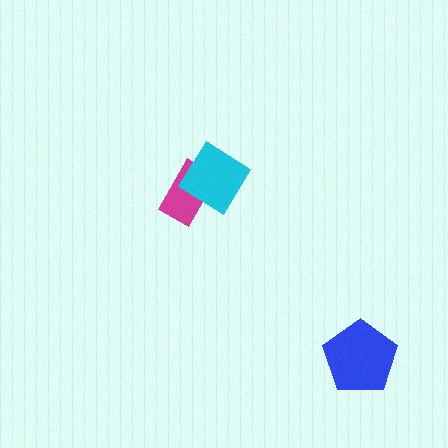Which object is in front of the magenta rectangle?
The cyan diamond is in front of the magenta rectangle.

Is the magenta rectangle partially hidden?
Yes, it is partially covered by another shape.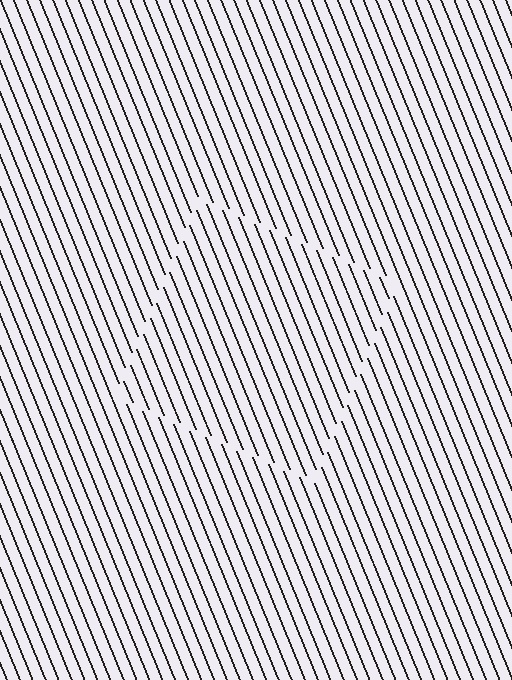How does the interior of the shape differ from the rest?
The interior of the shape contains the same grating, shifted by half a period — the contour is defined by the phase discontinuity where line-ends from the inner and outer gratings abut.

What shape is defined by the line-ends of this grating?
An illusory square. The interior of the shape contains the same grating, shifted by half a period — the contour is defined by the phase discontinuity where line-ends from the inner and outer gratings abut.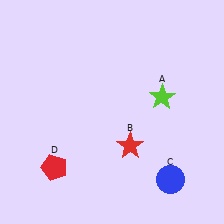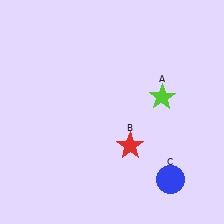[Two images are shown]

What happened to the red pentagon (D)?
The red pentagon (D) was removed in Image 2. It was in the bottom-left area of Image 1.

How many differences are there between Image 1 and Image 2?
There is 1 difference between the two images.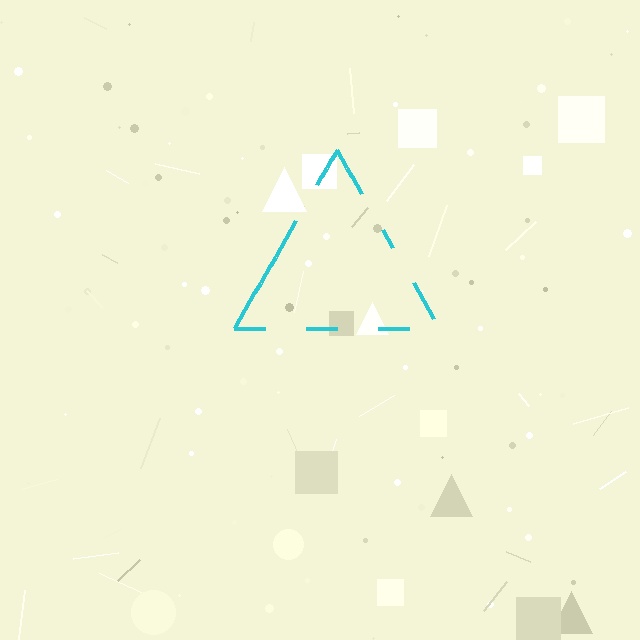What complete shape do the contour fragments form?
The contour fragments form a triangle.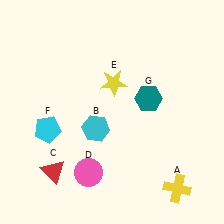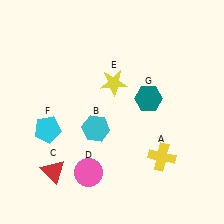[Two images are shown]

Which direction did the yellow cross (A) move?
The yellow cross (A) moved up.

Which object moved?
The yellow cross (A) moved up.